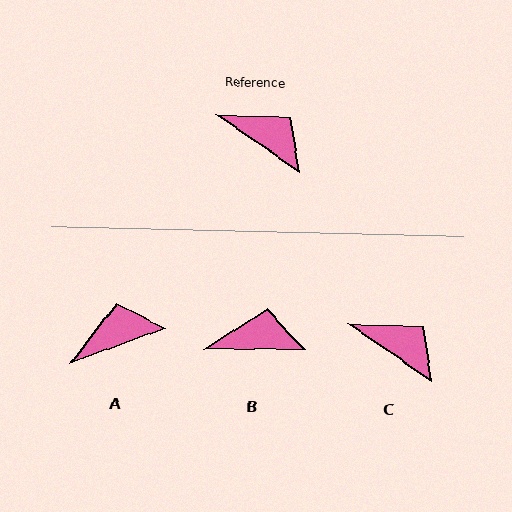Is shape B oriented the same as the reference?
No, it is off by about 35 degrees.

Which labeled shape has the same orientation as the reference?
C.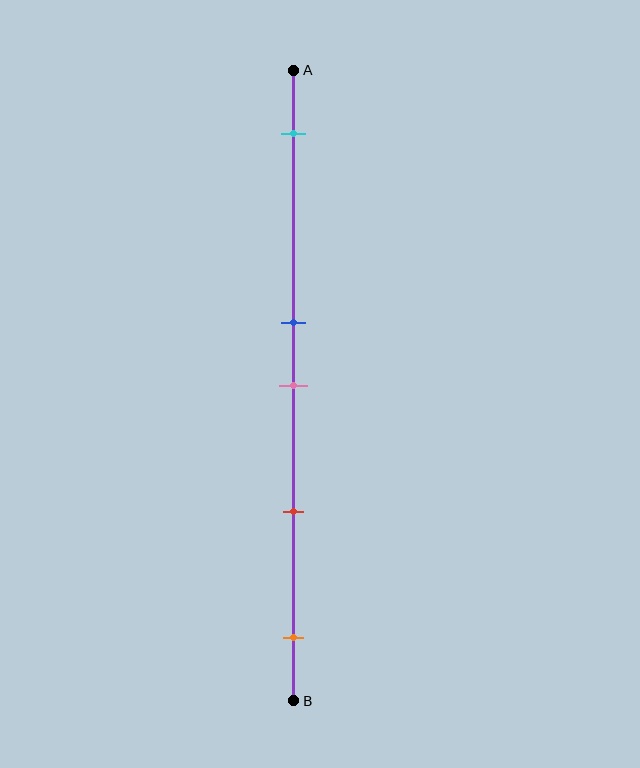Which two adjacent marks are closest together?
The blue and pink marks are the closest adjacent pair.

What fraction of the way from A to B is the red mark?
The red mark is approximately 70% (0.7) of the way from A to B.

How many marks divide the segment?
There are 5 marks dividing the segment.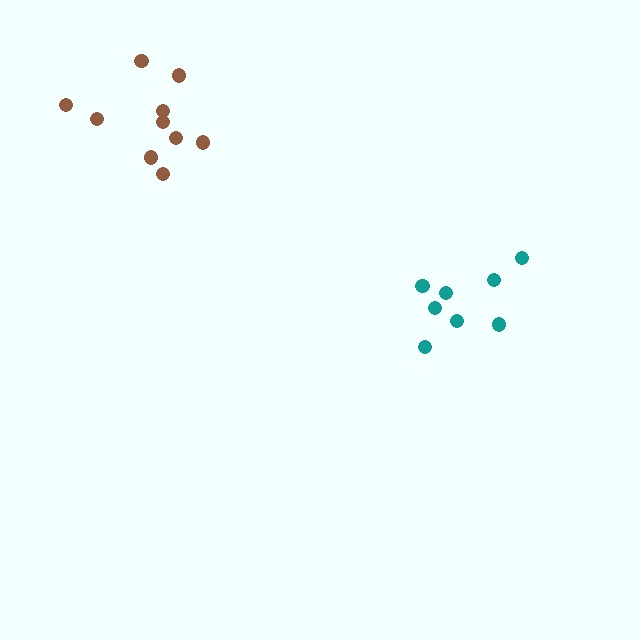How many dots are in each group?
Group 1: 10 dots, Group 2: 8 dots (18 total).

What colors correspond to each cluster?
The clusters are colored: brown, teal.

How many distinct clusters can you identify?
There are 2 distinct clusters.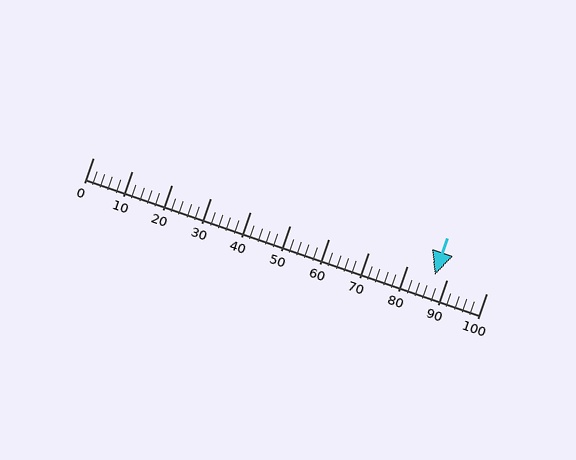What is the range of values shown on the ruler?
The ruler shows values from 0 to 100.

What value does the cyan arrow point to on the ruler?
The cyan arrow points to approximately 87.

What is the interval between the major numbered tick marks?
The major tick marks are spaced 10 units apart.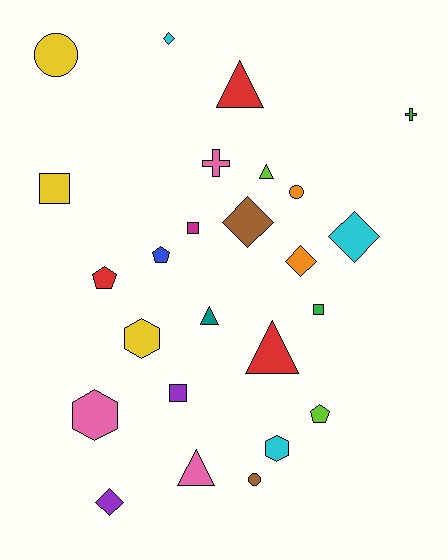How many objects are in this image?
There are 25 objects.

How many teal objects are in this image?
There is 1 teal object.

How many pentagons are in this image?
There are 3 pentagons.